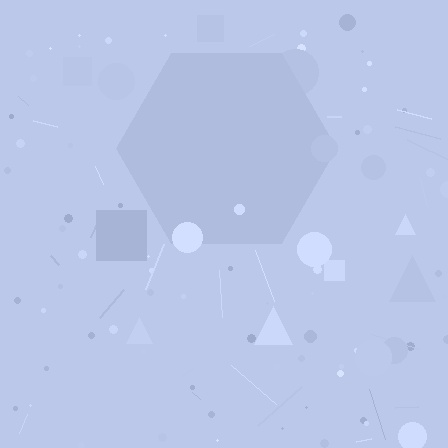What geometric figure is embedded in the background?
A hexagon is embedded in the background.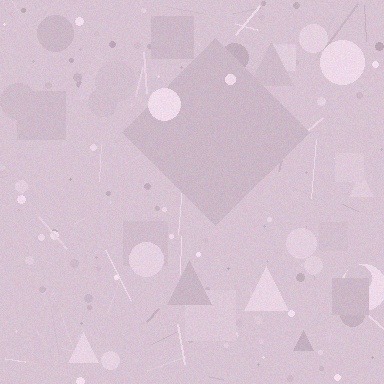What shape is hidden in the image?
A diamond is hidden in the image.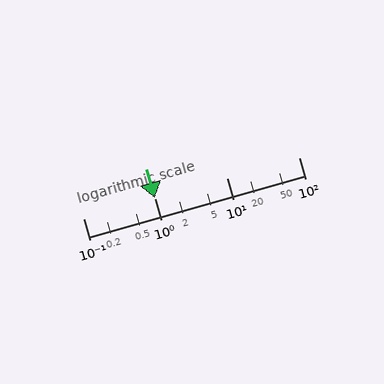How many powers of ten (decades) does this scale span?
The scale spans 3 decades, from 0.1 to 100.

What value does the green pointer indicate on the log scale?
The pointer indicates approximately 1.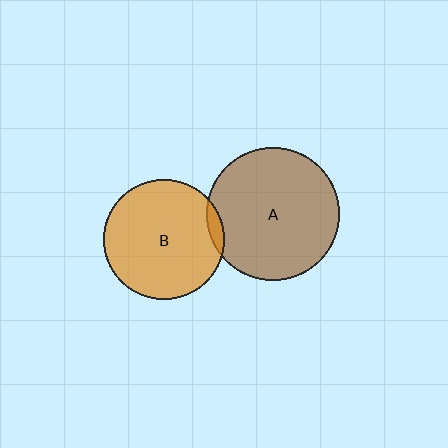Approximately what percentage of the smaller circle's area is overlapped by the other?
Approximately 5%.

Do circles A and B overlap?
Yes.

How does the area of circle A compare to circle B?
Approximately 1.2 times.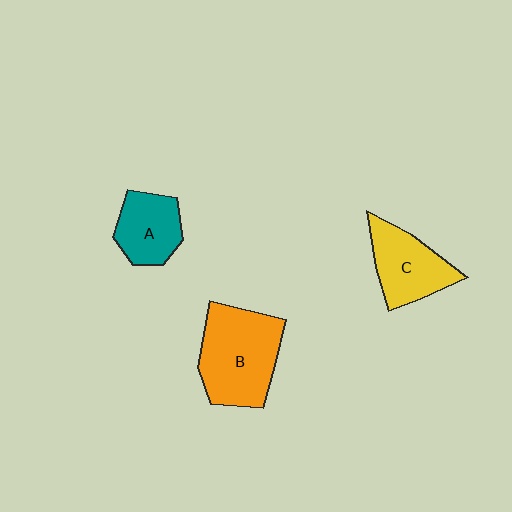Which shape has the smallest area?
Shape A (teal).